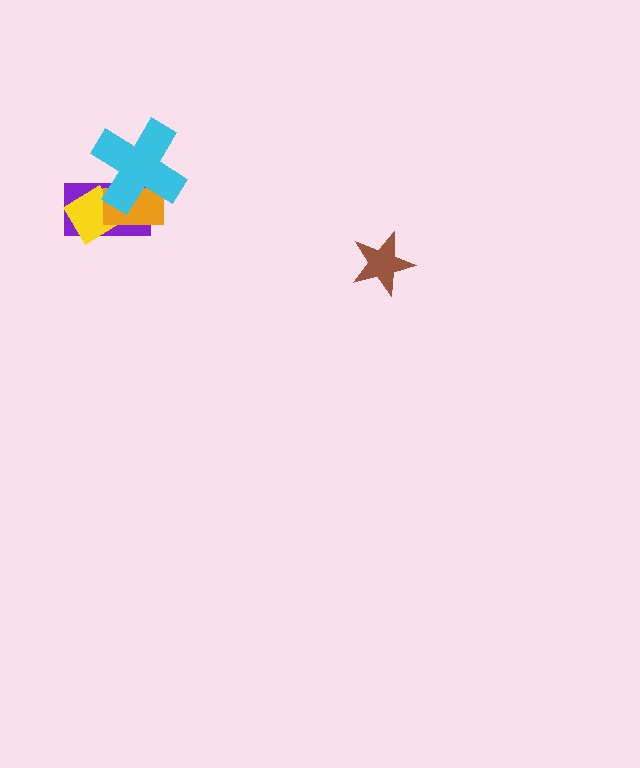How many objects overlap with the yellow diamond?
3 objects overlap with the yellow diamond.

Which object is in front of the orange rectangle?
The cyan cross is in front of the orange rectangle.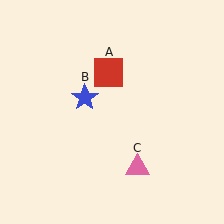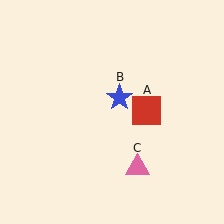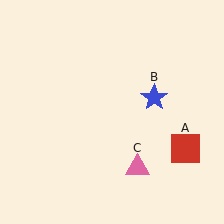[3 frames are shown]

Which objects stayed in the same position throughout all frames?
Pink triangle (object C) remained stationary.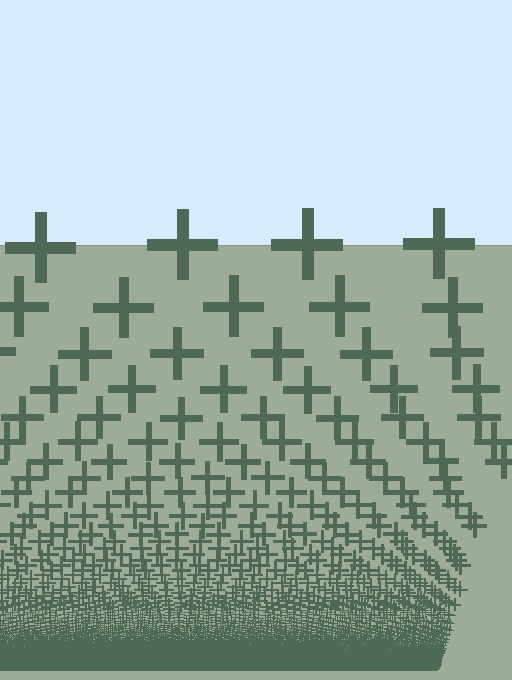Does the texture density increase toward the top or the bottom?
Density increases toward the bottom.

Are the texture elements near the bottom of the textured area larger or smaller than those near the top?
Smaller. The gradient is inverted — elements near the bottom are smaller and denser.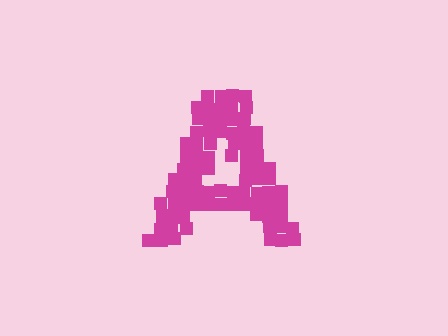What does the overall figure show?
The overall figure shows the letter A.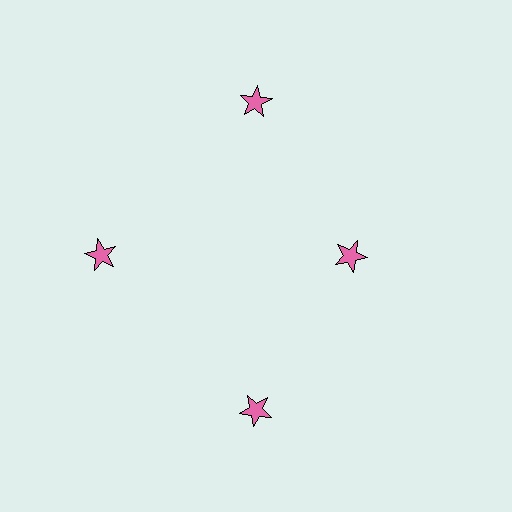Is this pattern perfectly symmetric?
No. The 4 pink stars are arranged in a ring, but one element near the 3 o'clock position is pulled inward toward the center, breaking the 4-fold rotational symmetry.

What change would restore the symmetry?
The symmetry would be restored by moving it outward, back onto the ring so that all 4 stars sit at equal angles and equal distance from the center.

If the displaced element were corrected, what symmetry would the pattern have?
It would have 4-fold rotational symmetry — the pattern would map onto itself every 90 degrees.